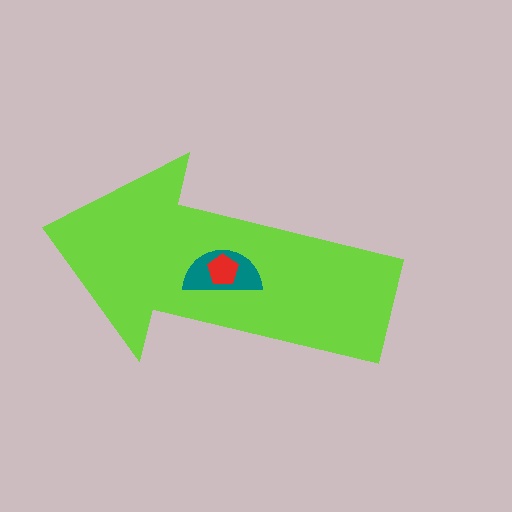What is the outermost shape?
The lime arrow.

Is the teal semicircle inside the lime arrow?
Yes.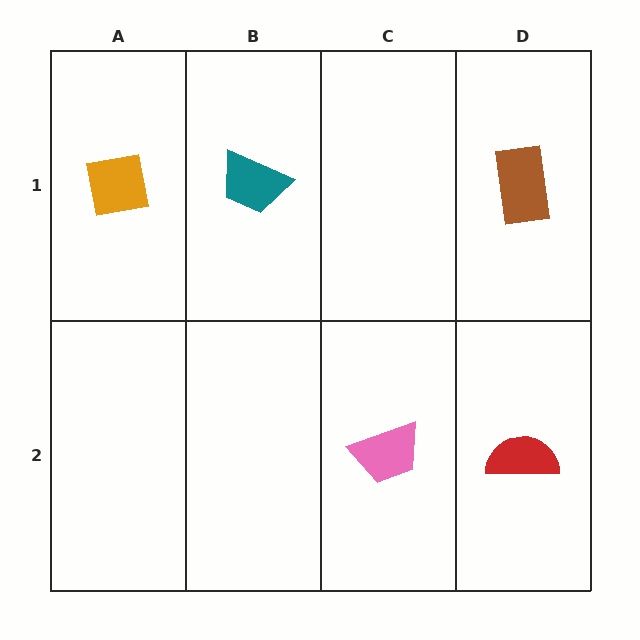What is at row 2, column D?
A red semicircle.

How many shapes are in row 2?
2 shapes.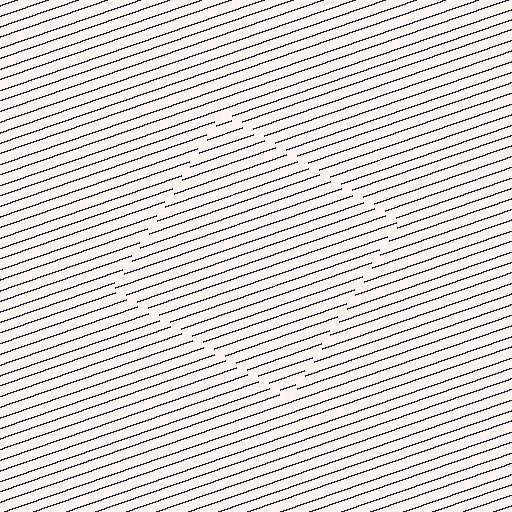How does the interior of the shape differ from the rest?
The interior of the shape contains the same grating, shifted by half a period — the contour is defined by the phase discontinuity where line-ends from the inner and outer gratings abut.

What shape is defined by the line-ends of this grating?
An illusory square. The interior of the shape contains the same grating, shifted by half a period — the contour is defined by the phase discontinuity where line-ends from the inner and outer gratings abut.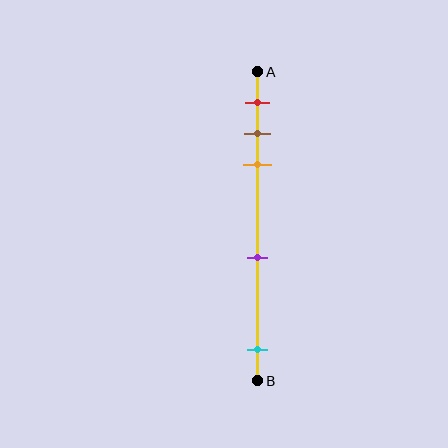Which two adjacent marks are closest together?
The brown and orange marks are the closest adjacent pair.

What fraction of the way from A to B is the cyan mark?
The cyan mark is approximately 90% (0.9) of the way from A to B.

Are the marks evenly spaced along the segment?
No, the marks are not evenly spaced.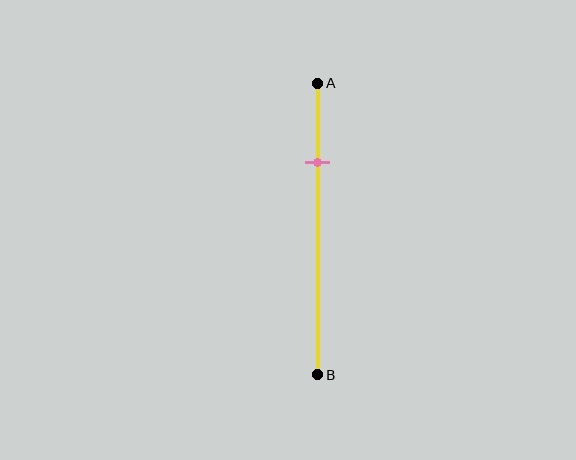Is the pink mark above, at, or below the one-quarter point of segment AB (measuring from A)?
The pink mark is approximately at the one-quarter point of segment AB.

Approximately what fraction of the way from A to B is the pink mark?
The pink mark is approximately 25% of the way from A to B.